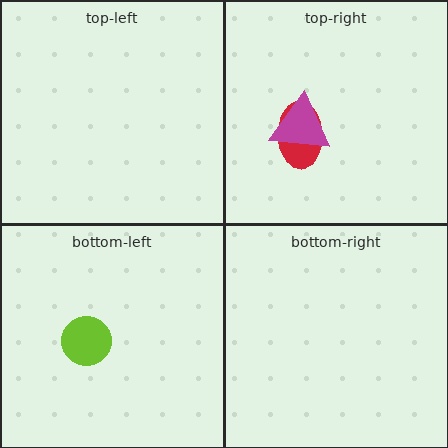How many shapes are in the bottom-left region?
1.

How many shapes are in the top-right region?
2.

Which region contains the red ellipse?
The top-right region.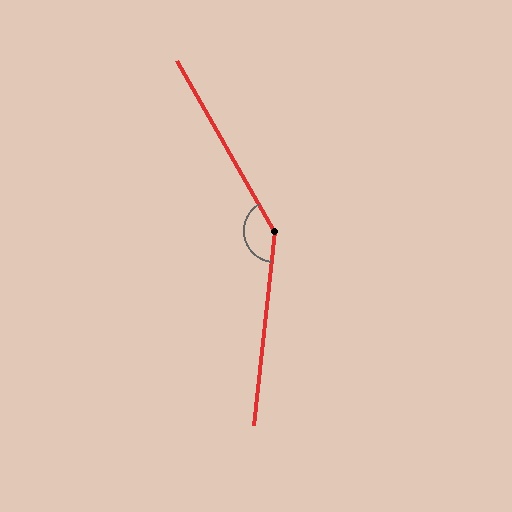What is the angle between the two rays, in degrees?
Approximately 144 degrees.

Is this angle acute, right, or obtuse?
It is obtuse.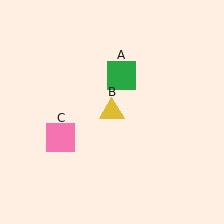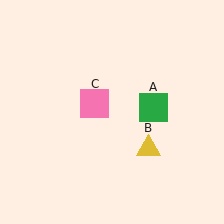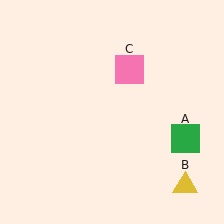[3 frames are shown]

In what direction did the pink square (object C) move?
The pink square (object C) moved up and to the right.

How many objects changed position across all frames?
3 objects changed position: green square (object A), yellow triangle (object B), pink square (object C).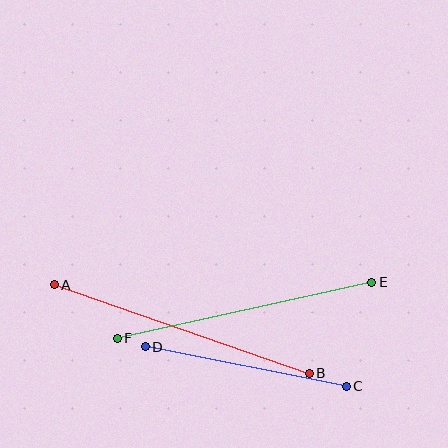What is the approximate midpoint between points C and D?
The midpoint is at approximately (246, 366) pixels.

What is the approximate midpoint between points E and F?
The midpoint is at approximately (244, 310) pixels.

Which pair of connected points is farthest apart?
Points A and B are farthest apart.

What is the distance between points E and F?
The distance is approximately 261 pixels.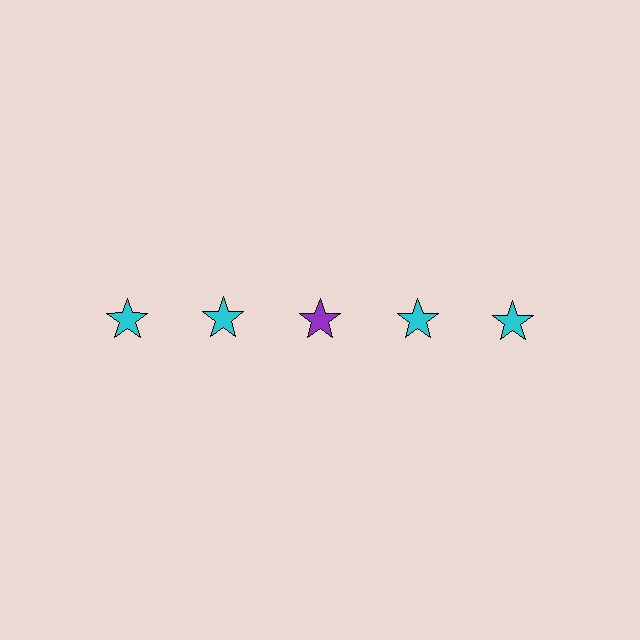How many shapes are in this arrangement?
There are 5 shapes arranged in a grid pattern.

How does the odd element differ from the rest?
It has a different color: purple instead of cyan.